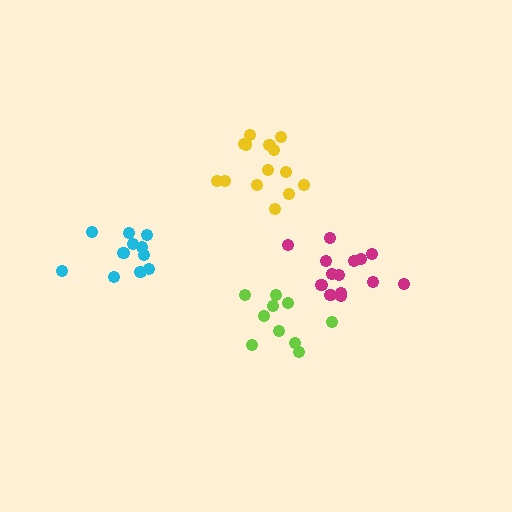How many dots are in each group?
Group 1: 14 dots, Group 2: 10 dots, Group 3: 11 dots, Group 4: 14 dots (49 total).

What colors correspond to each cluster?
The clusters are colored: yellow, lime, cyan, magenta.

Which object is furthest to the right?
The magenta cluster is rightmost.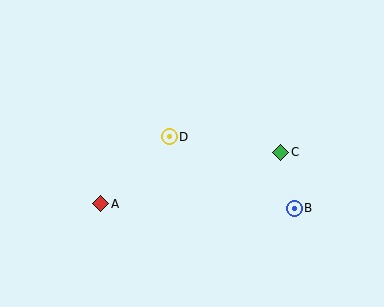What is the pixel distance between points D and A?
The distance between D and A is 96 pixels.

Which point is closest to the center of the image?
Point D at (169, 137) is closest to the center.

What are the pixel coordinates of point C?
Point C is at (281, 152).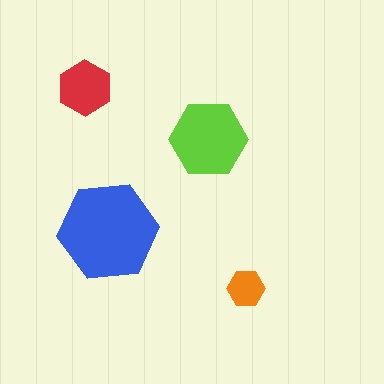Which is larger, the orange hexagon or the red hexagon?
The red one.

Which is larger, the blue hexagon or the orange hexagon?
The blue one.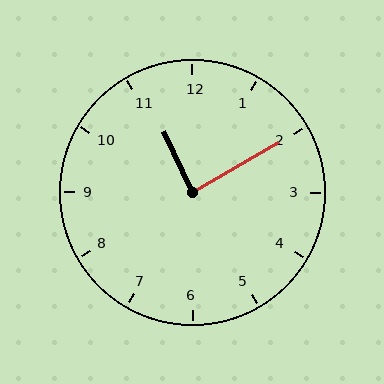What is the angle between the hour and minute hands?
Approximately 85 degrees.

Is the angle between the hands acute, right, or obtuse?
It is right.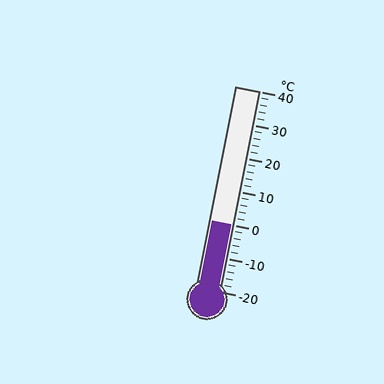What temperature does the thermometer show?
The thermometer shows approximately 0°C.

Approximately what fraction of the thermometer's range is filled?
The thermometer is filled to approximately 35% of its range.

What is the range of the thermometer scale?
The thermometer scale ranges from -20°C to 40°C.